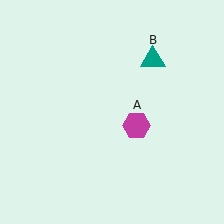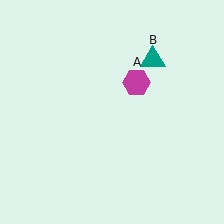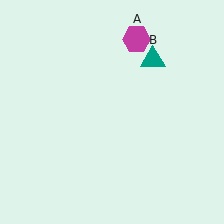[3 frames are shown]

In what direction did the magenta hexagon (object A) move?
The magenta hexagon (object A) moved up.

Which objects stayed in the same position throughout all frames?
Teal triangle (object B) remained stationary.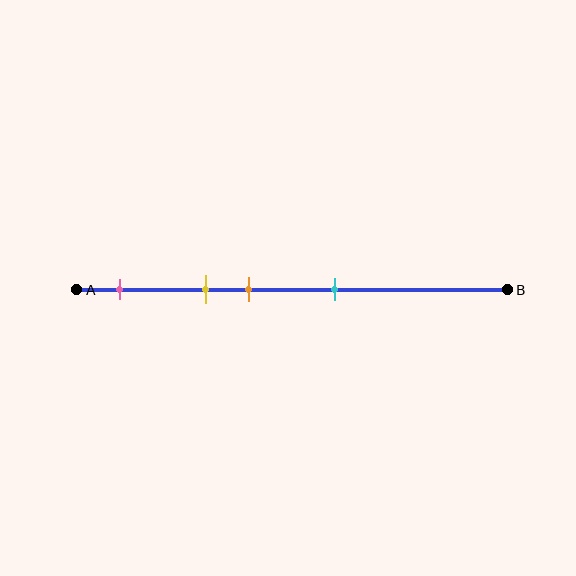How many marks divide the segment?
There are 4 marks dividing the segment.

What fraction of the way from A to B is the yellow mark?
The yellow mark is approximately 30% (0.3) of the way from A to B.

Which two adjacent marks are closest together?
The yellow and orange marks are the closest adjacent pair.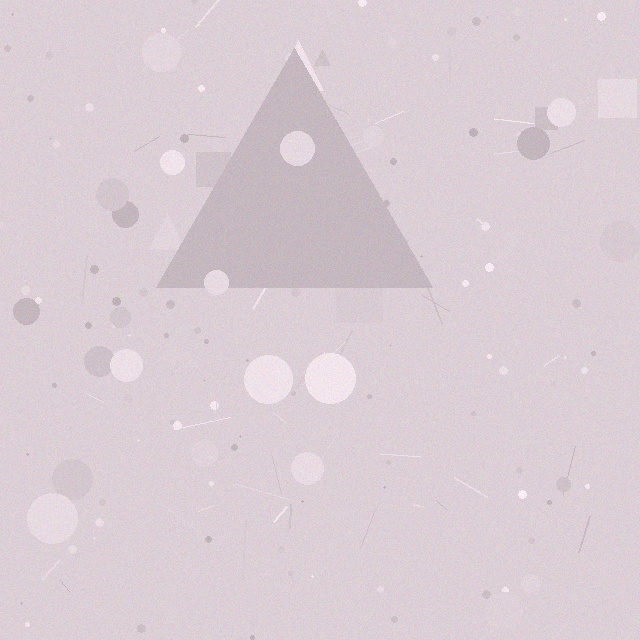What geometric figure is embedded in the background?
A triangle is embedded in the background.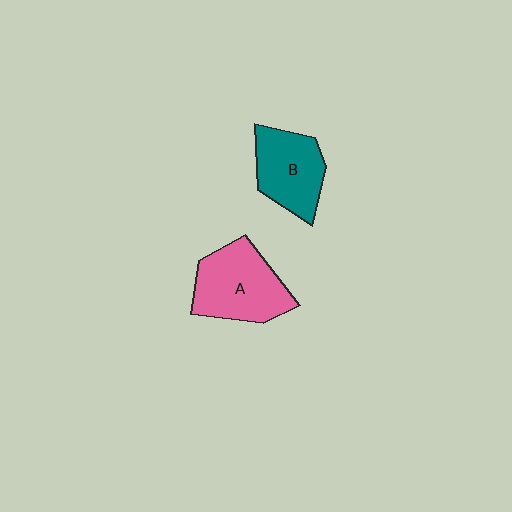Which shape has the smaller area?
Shape B (teal).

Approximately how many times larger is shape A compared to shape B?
Approximately 1.2 times.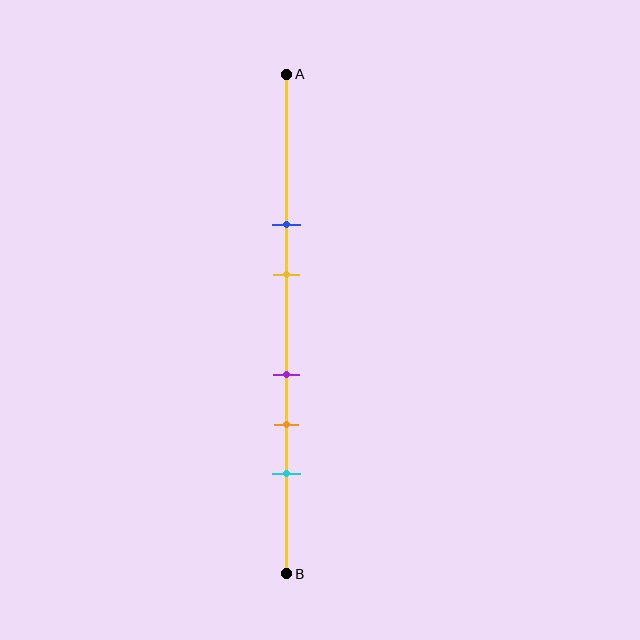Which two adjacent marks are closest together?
The purple and orange marks are the closest adjacent pair.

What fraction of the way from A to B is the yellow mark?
The yellow mark is approximately 40% (0.4) of the way from A to B.